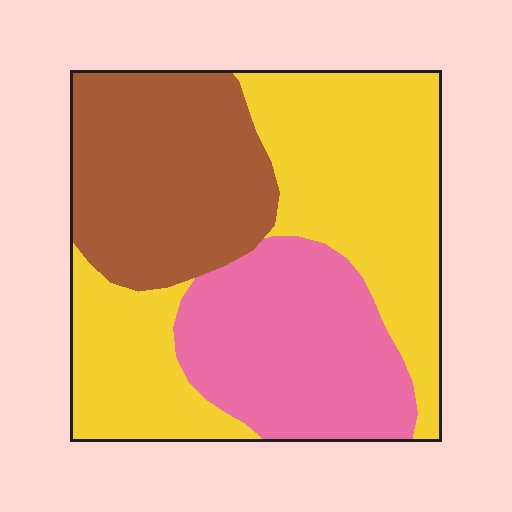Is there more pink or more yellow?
Yellow.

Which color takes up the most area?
Yellow, at roughly 45%.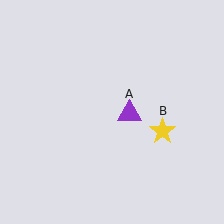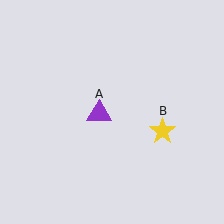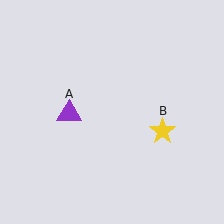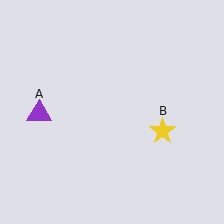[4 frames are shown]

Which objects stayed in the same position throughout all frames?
Yellow star (object B) remained stationary.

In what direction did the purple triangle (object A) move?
The purple triangle (object A) moved left.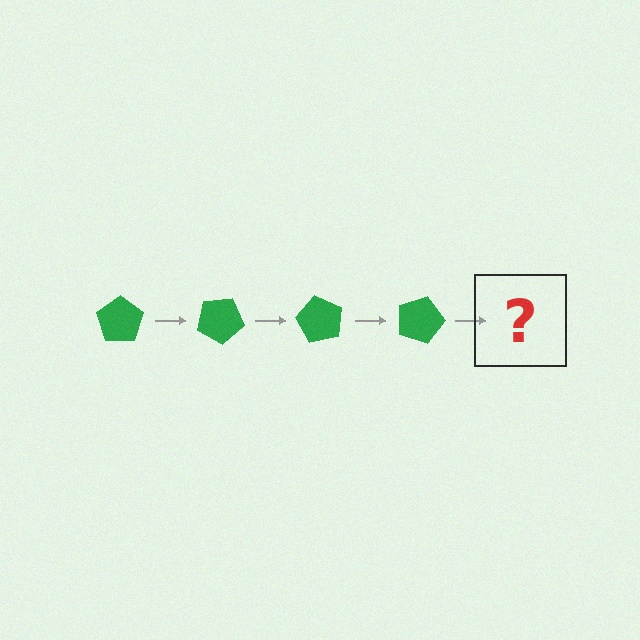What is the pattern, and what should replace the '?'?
The pattern is that the pentagon rotates 30 degrees each step. The '?' should be a green pentagon rotated 120 degrees.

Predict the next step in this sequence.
The next step is a green pentagon rotated 120 degrees.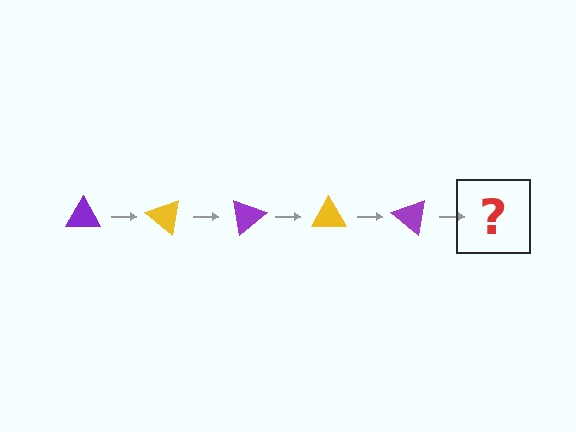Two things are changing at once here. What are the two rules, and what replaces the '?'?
The two rules are that it rotates 40 degrees each step and the color cycles through purple and yellow. The '?' should be a yellow triangle, rotated 200 degrees from the start.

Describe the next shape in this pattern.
It should be a yellow triangle, rotated 200 degrees from the start.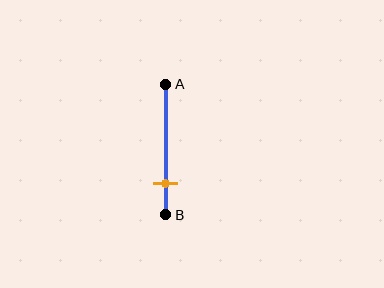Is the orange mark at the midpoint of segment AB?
No, the mark is at about 75% from A, not at the 50% midpoint.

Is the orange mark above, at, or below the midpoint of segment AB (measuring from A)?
The orange mark is below the midpoint of segment AB.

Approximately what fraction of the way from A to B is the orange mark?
The orange mark is approximately 75% of the way from A to B.